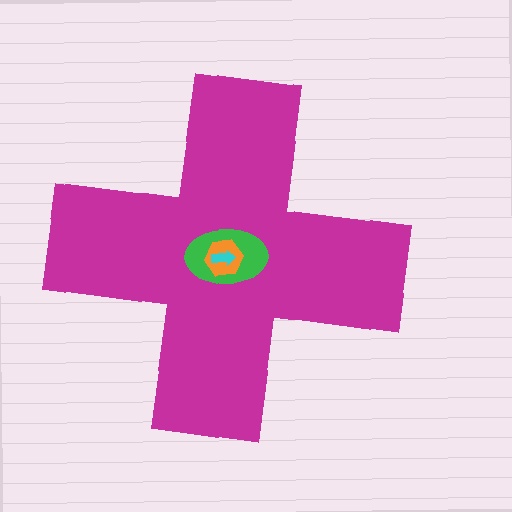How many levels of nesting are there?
4.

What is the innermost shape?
The cyan arrow.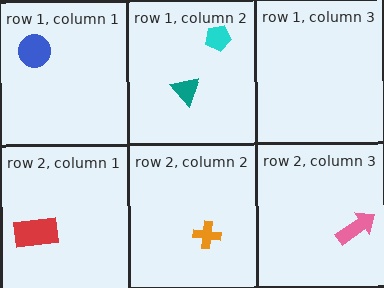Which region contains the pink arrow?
The row 2, column 3 region.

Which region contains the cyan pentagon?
The row 1, column 2 region.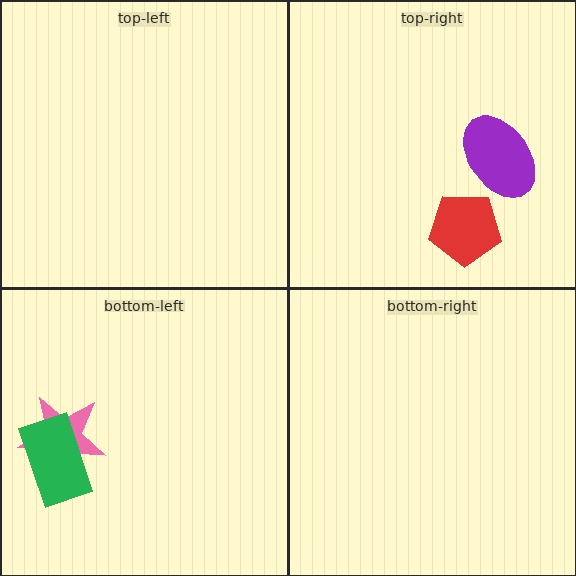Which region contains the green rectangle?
The bottom-left region.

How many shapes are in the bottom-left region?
2.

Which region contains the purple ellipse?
The top-right region.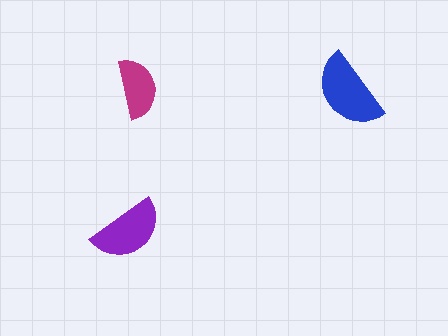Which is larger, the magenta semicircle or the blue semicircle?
The blue one.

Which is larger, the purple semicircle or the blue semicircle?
The blue one.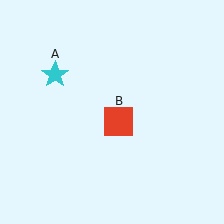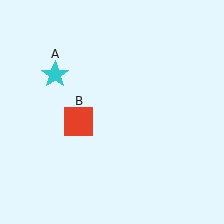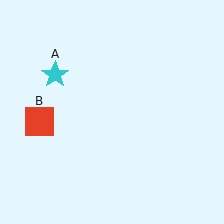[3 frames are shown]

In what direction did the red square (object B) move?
The red square (object B) moved left.